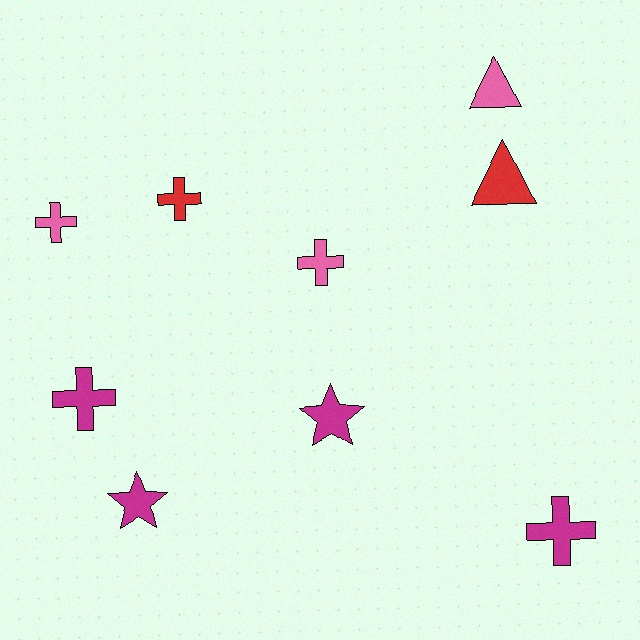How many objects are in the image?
There are 9 objects.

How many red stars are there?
There are no red stars.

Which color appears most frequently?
Magenta, with 4 objects.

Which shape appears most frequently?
Cross, with 5 objects.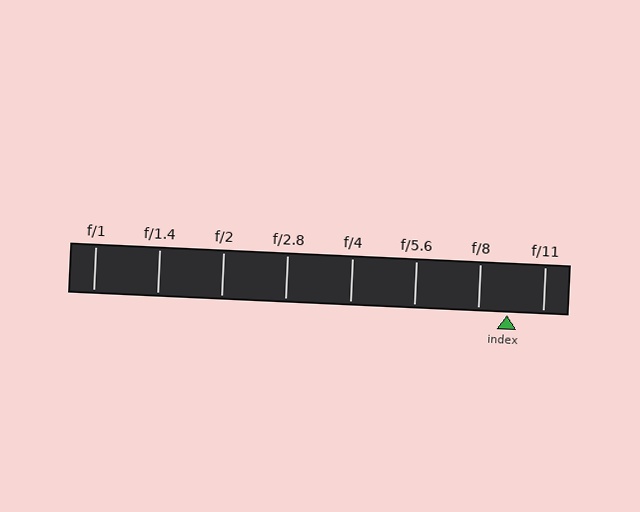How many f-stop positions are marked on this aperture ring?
There are 8 f-stop positions marked.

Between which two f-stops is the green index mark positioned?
The index mark is between f/8 and f/11.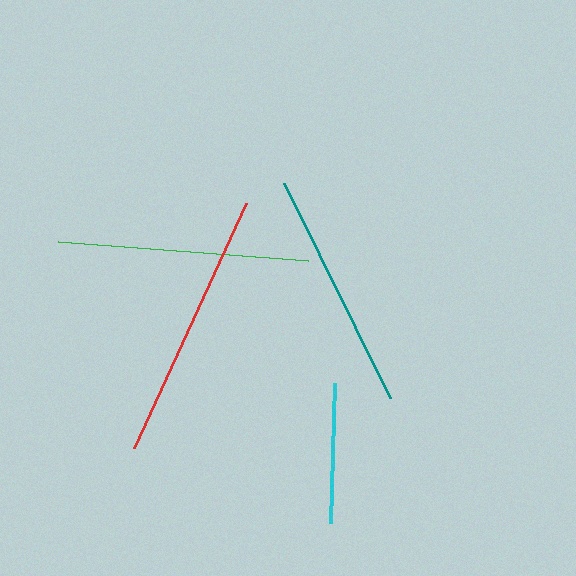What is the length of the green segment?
The green segment is approximately 251 pixels long.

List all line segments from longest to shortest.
From longest to shortest: red, green, teal, cyan.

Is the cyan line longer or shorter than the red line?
The red line is longer than the cyan line.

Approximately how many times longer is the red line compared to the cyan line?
The red line is approximately 1.9 times the length of the cyan line.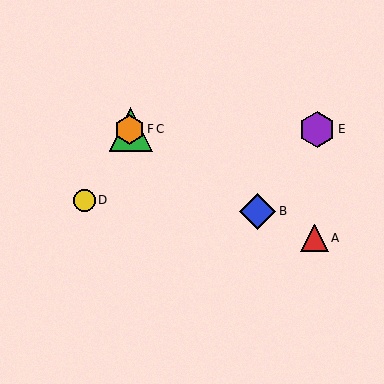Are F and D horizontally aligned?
No, F is at y≈129 and D is at y≈200.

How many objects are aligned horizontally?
3 objects (C, E, F) are aligned horizontally.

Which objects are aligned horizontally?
Objects C, E, F are aligned horizontally.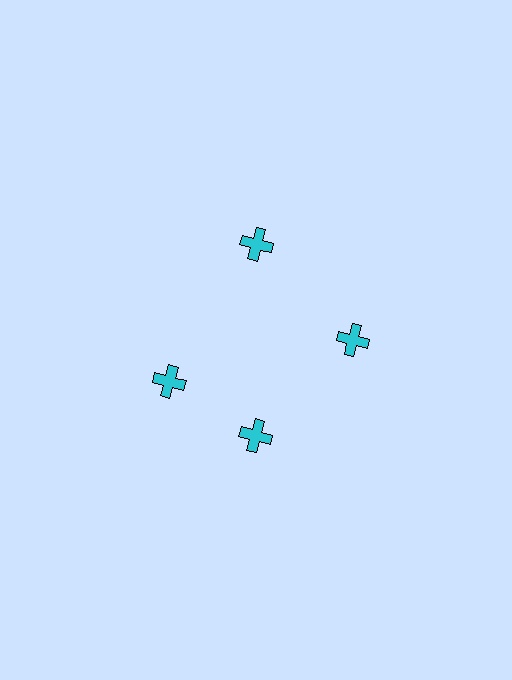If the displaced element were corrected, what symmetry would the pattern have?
It would have 4-fold rotational symmetry — the pattern would map onto itself every 90 degrees.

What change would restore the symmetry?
The symmetry would be restored by rotating it back into even spacing with its neighbors so that all 4 crosses sit at equal angles and equal distance from the center.